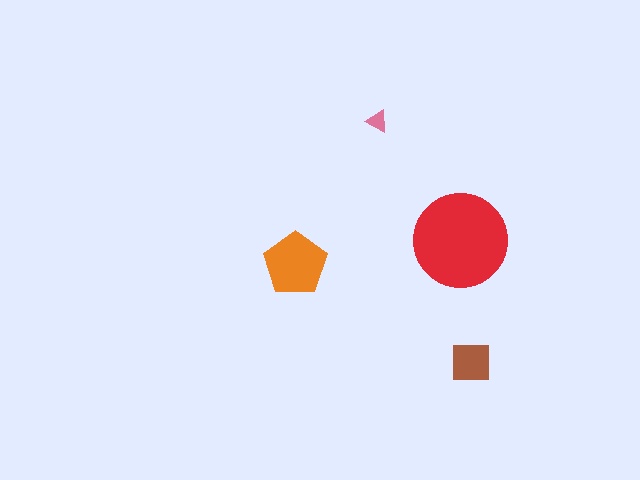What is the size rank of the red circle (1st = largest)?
1st.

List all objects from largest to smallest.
The red circle, the orange pentagon, the brown square, the pink triangle.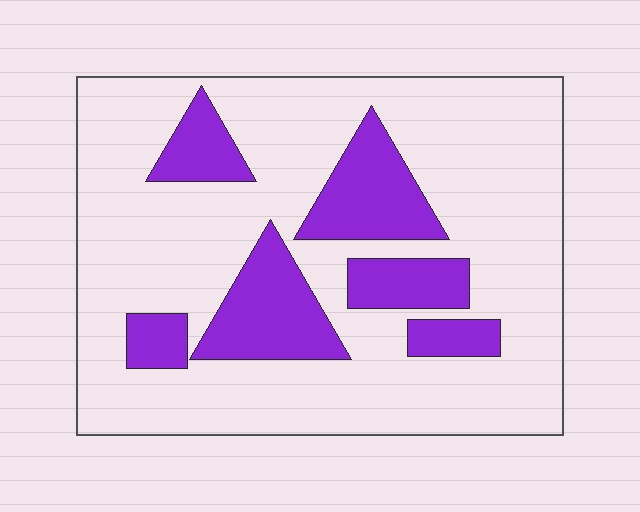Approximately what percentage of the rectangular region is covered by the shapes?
Approximately 25%.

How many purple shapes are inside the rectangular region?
6.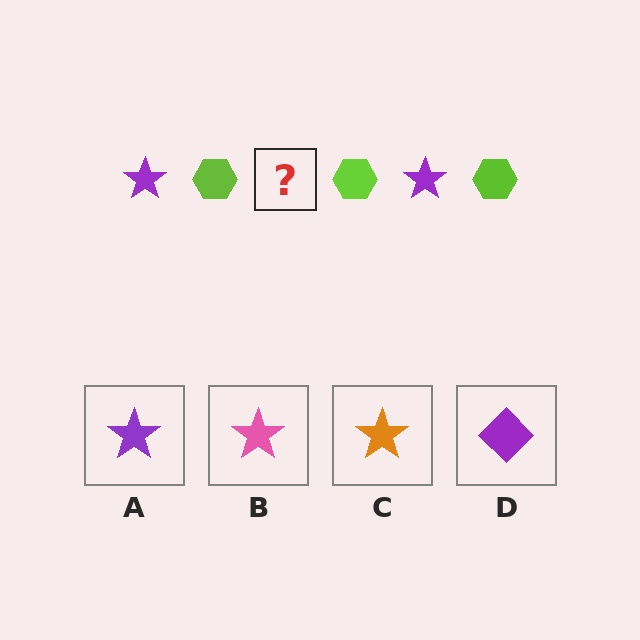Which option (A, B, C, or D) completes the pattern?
A.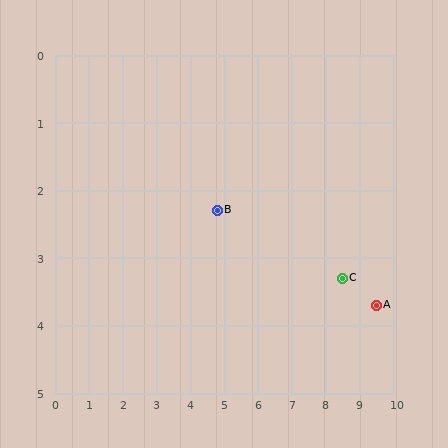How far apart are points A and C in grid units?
Points A and C are about 1.1 grid units apart.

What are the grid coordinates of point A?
Point A is at approximately (9.5, 3.7).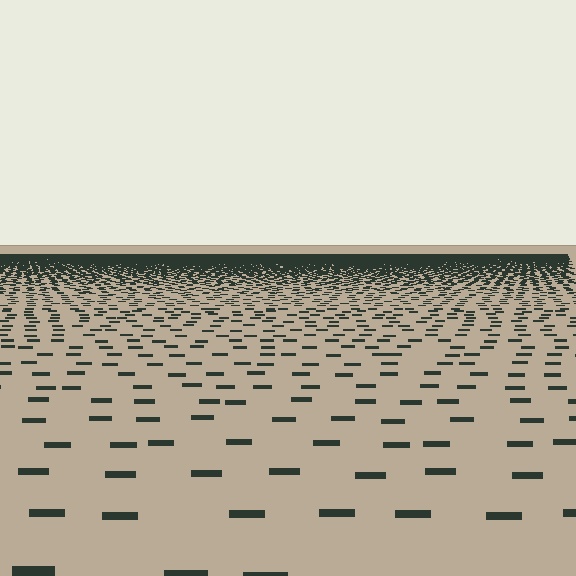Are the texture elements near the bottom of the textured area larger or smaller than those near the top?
Larger. Near the bottom, elements are closer to the viewer and appear at a bigger on-screen size.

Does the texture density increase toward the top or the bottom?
Density increases toward the top.